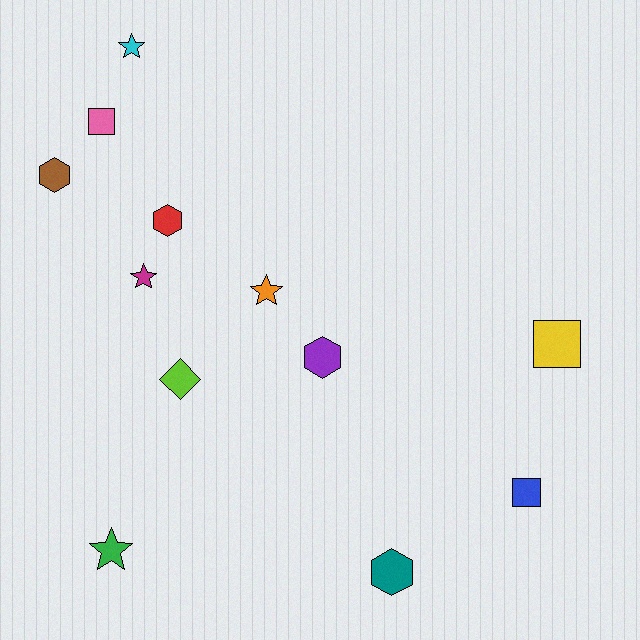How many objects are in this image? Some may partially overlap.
There are 12 objects.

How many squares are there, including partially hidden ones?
There are 3 squares.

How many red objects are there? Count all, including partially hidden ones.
There is 1 red object.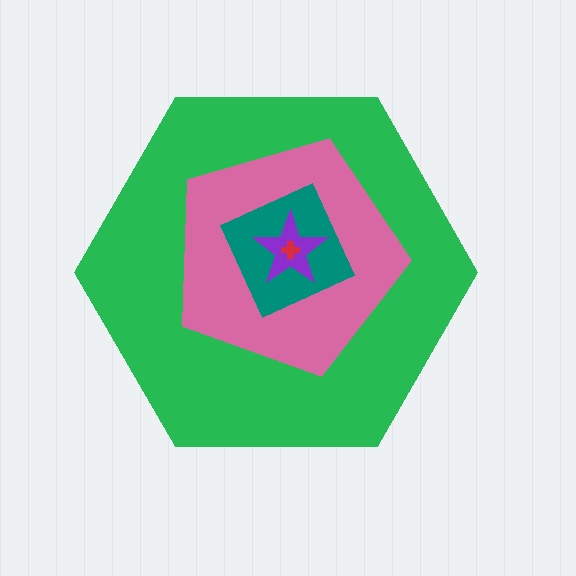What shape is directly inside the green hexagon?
The pink pentagon.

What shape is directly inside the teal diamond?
The purple star.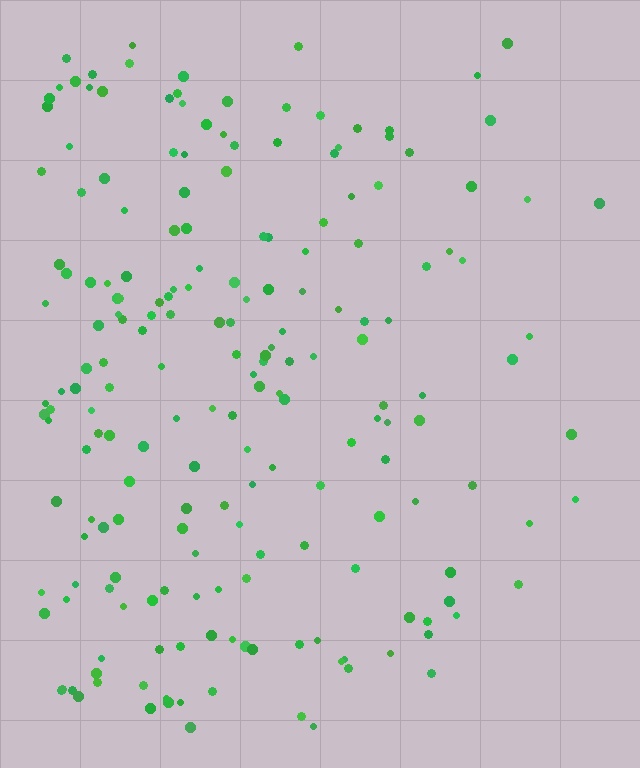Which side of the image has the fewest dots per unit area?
The right.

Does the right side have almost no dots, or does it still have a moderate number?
Still a moderate number, just noticeably fewer than the left.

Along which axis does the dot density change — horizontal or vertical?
Horizontal.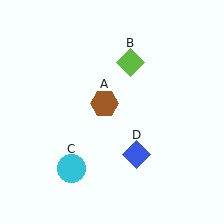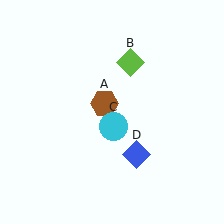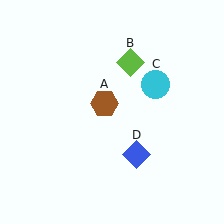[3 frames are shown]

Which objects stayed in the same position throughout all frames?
Brown hexagon (object A) and lime diamond (object B) and blue diamond (object D) remained stationary.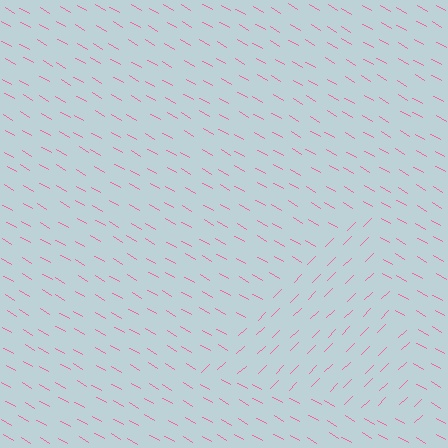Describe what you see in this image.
The image is filled with small pink line segments. A triangle region in the image has lines oriented differently from the surrounding lines, creating a visible texture boundary.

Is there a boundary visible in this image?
Yes, there is a texture boundary formed by a change in line orientation.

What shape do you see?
I see a triangle.